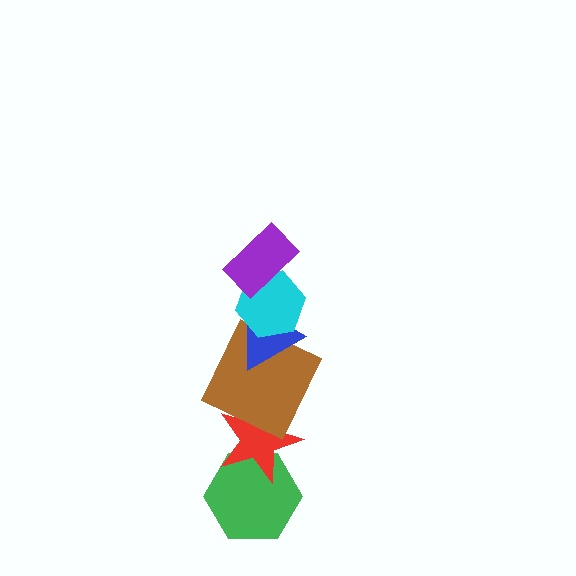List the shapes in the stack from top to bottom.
From top to bottom: the purple rectangle, the cyan hexagon, the blue triangle, the brown square, the red star, the green hexagon.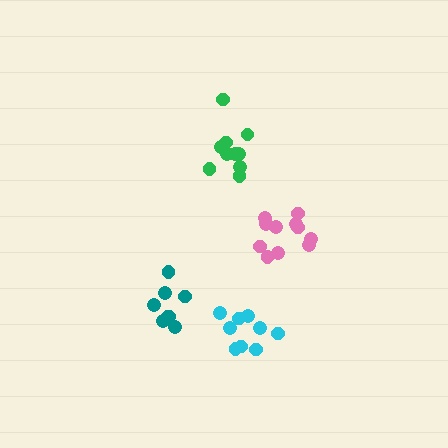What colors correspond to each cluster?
The clusters are colored: cyan, green, pink, teal.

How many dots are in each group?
Group 1: 9 dots, Group 2: 10 dots, Group 3: 11 dots, Group 4: 8 dots (38 total).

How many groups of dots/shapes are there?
There are 4 groups.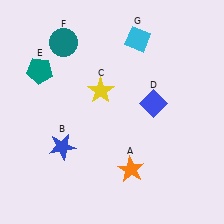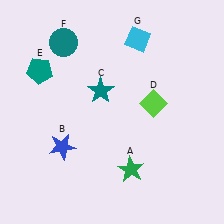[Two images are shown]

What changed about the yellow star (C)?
In Image 1, C is yellow. In Image 2, it changed to teal.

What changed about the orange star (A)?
In Image 1, A is orange. In Image 2, it changed to green.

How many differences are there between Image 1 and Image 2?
There are 3 differences between the two images.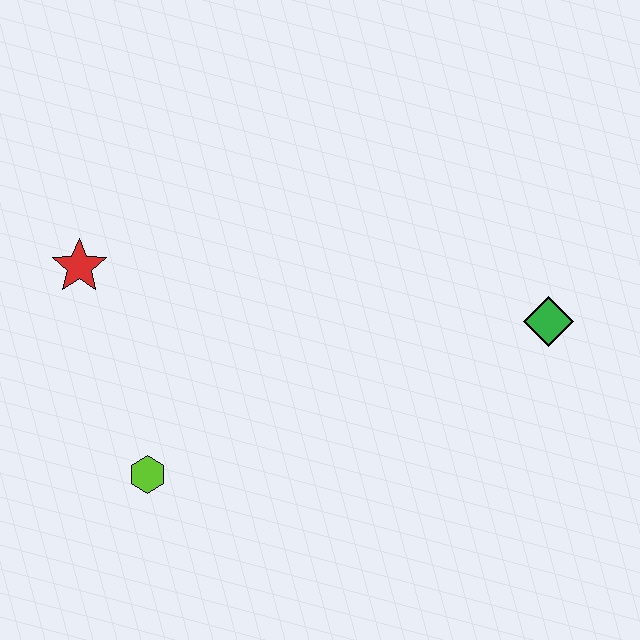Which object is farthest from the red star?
The green diamond is farthest from the red star.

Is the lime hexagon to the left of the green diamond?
Yes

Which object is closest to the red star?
The lime hexagon is closest to the red star.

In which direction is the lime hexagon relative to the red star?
The lime hexagon is below the red star.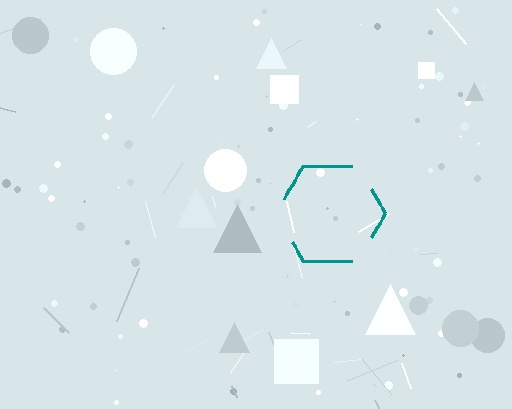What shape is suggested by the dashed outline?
The dashed outline suggests a hexagon.